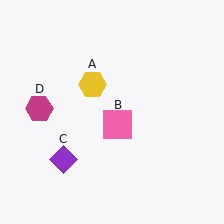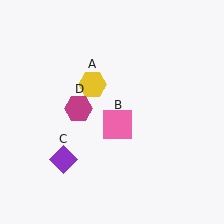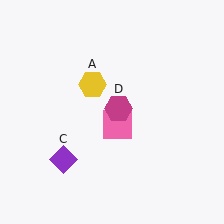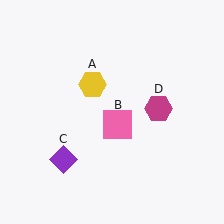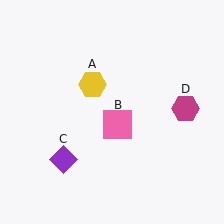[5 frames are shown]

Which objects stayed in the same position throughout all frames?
Yellow hexagon (object A) and pink square (object B) and purple diamond (object C) remained stationary.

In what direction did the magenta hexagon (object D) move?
The magenta hexagon (object D) moved right.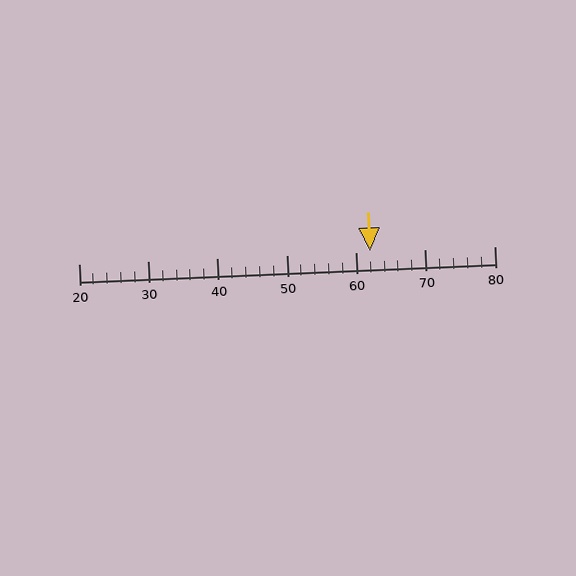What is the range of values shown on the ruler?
The ruler shows values from 20 to 80.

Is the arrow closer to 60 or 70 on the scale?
The arrow is closer to 60.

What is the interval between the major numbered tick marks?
The major tick marks are spaced 10 units apart.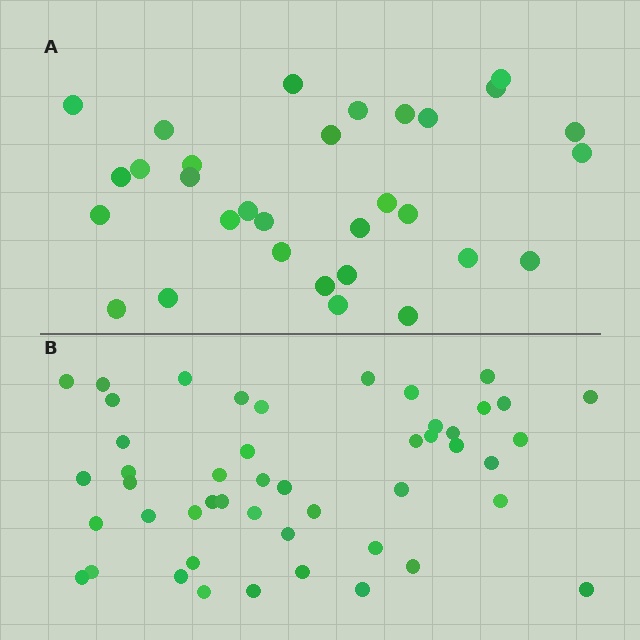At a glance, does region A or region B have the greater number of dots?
Region B (the bottom region) has more dots.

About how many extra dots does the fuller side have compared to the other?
Region B has approximately 15 more dots than region A.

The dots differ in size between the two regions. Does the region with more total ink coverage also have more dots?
No. Region A has more total ink coverage because its dots are larger, but region B actually contains more individual dots. Total area can be misleading — the number of items is what matters here.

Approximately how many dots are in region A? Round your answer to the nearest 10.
About 30 dots. (The exact count is 31, which rounds to 30.)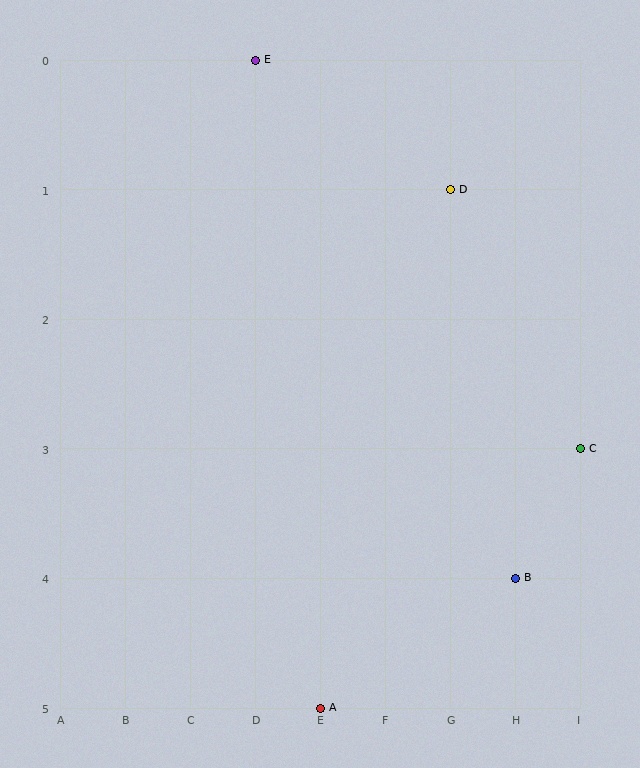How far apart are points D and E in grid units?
Points D and E are 3 columns and 1 row apart (about 3.2 grid units diagonally).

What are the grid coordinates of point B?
Point B is at grid coordinates (H, 4).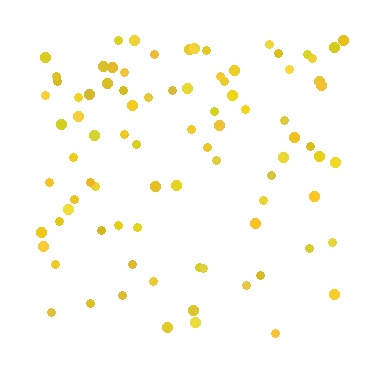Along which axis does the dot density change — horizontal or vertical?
Vertical.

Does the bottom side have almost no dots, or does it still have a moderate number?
Still a moderate number, just noticeably fewer than the top.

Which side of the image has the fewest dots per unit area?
The bottom.